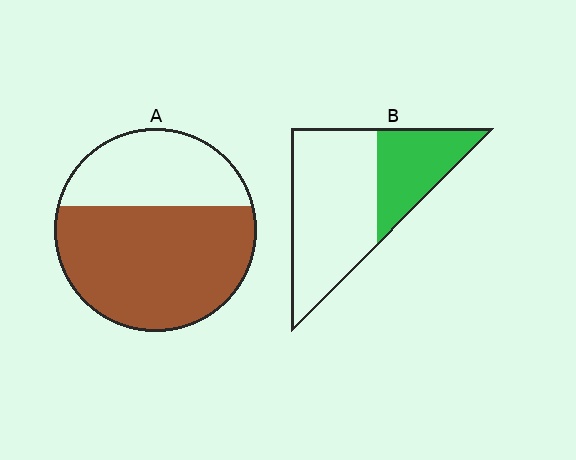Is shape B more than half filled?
No.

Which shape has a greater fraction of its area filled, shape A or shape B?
Shape A.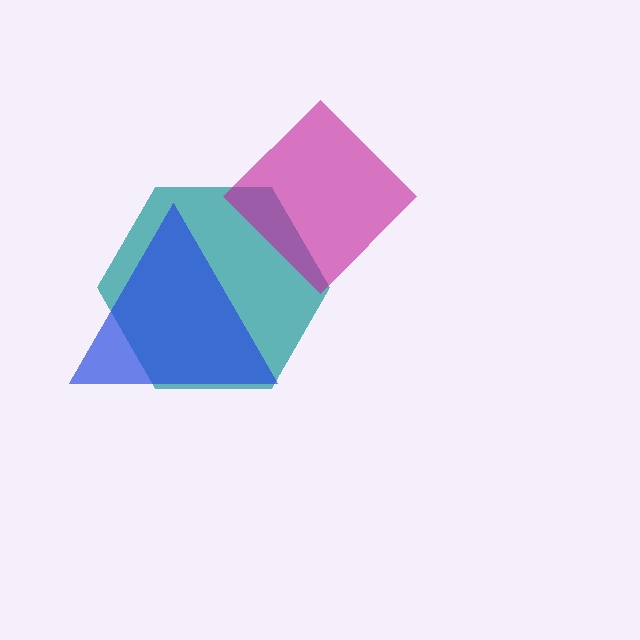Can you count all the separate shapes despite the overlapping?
Yes, there are 3 separate shapes.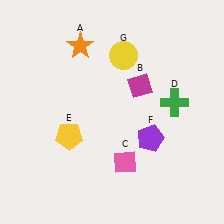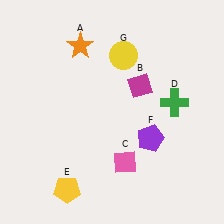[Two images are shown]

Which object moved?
The yellow pentagon (E) moved down.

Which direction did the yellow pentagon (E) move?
The yellow pentagon (E) moved down.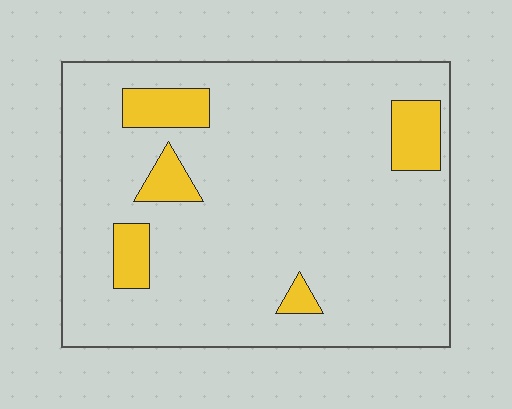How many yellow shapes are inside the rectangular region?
5.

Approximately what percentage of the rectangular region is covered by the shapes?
Approximately 10%.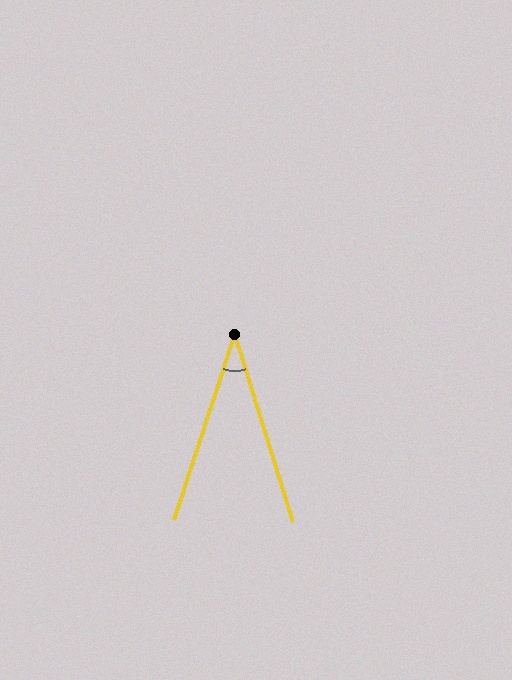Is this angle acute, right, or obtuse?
It is acute.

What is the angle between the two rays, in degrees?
Approximately 35 degrees.